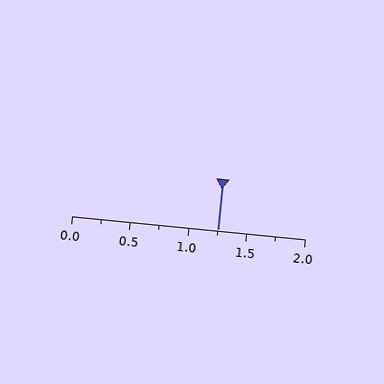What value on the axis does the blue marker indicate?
The marker indicates approximately 1.25.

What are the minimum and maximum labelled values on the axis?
The axis runs from 0.0 to 2.0.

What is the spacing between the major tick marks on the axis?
The major ticks are spaced 0.5 apart.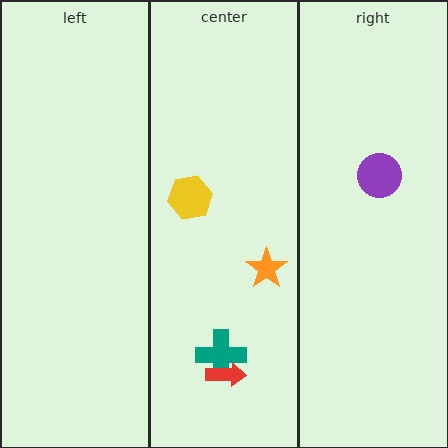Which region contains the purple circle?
The right region.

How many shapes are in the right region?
1.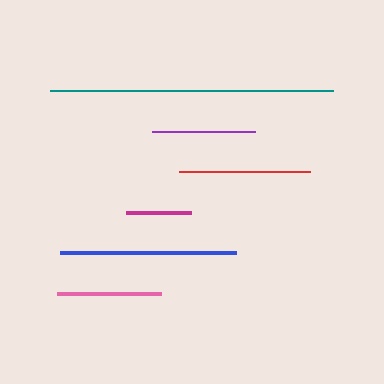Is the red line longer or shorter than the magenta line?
The red line is longer than the magenta line.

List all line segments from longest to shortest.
From longest to shortest: teal, blue, red, pink, purple, magenta.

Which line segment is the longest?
The teal line is the longest at approximately 283 pixels.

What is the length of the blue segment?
The blue segment is approximately 175 pixels long.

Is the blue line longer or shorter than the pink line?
The blue line is longer than the pink line.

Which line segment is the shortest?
The magenta line is the shortest at approximately 65 pixels.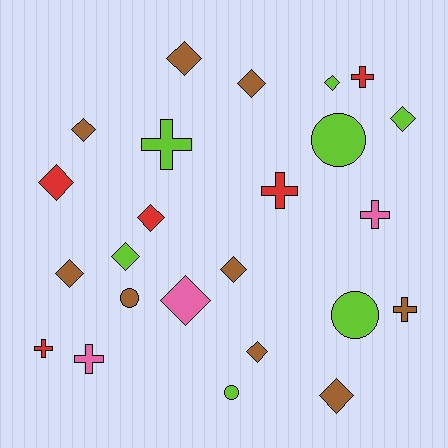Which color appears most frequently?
Brown, with 9 objects.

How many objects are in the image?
There are 24 objects.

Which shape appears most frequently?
Diamond, with 13 objects.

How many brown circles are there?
There is 1 brown circle.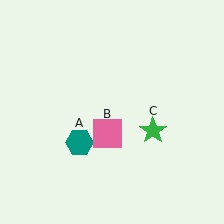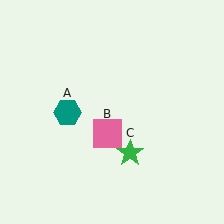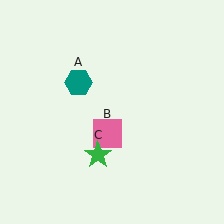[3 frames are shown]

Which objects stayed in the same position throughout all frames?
Pink square (object B) remained stationary.